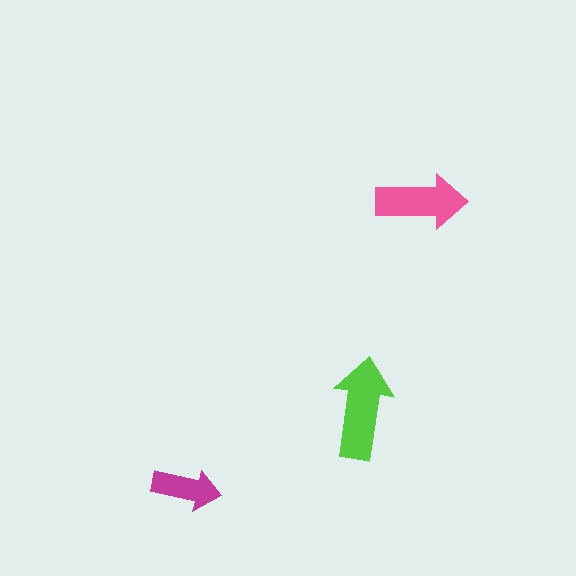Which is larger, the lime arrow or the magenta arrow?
The lime one.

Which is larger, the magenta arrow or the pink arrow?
The pink one.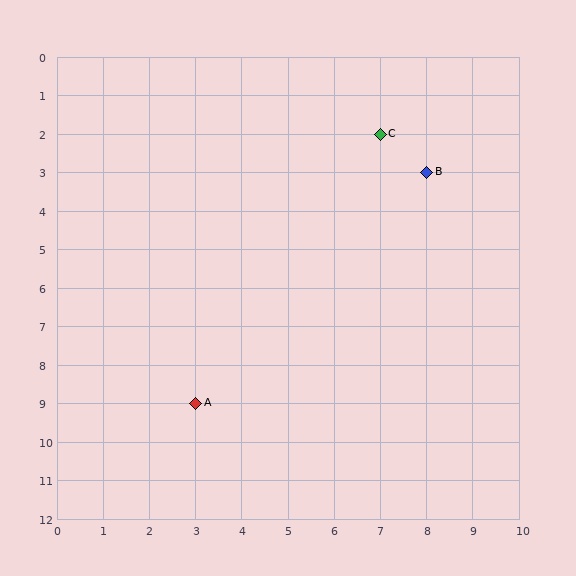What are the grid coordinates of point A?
Point A is at grid coordinates (3, 9).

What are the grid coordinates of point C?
Point C is at grid coordinates (7, 2).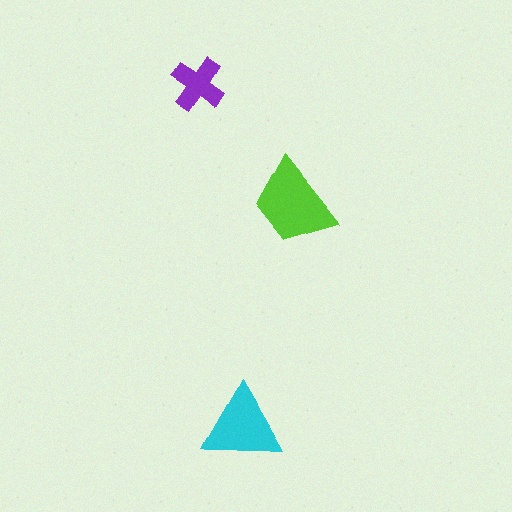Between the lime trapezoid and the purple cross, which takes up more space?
The lime trapezoid.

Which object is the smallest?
The purple cross.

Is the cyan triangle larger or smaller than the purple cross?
Larger.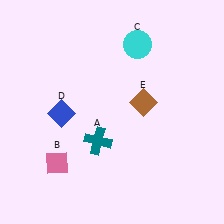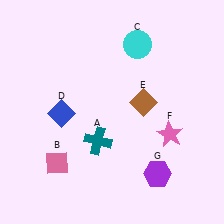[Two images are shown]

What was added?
A pink star (F), a purple hexagon (G) were added in Image 2.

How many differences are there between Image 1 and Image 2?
There are 2 differences between the two images.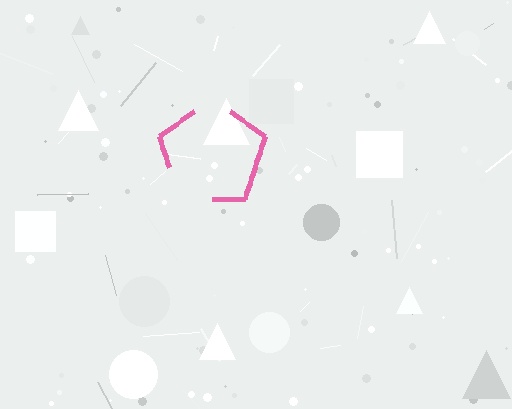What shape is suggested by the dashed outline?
The dashed outline suggests a pentagon.